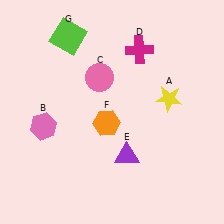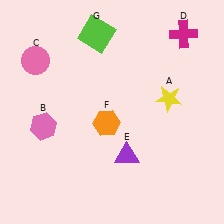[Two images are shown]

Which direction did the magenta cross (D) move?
The magenta cross (D) moved right.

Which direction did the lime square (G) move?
The lime square (G) moved right.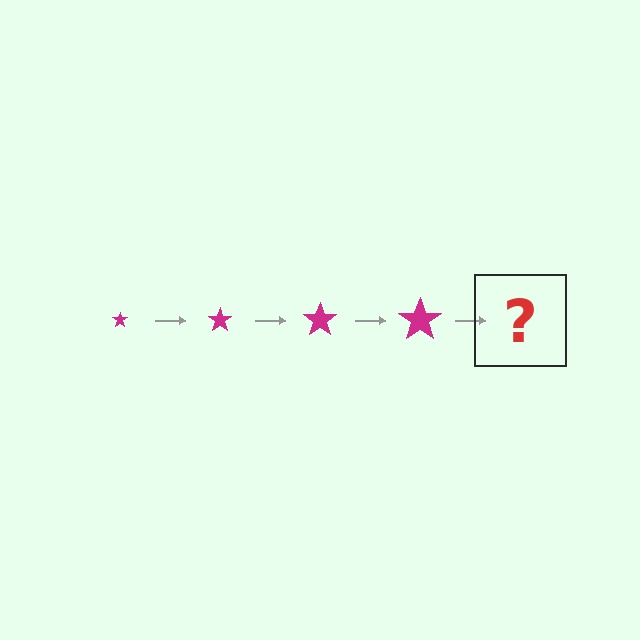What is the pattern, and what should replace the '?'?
The pattern is that the star gets progressively larger each step. The '?' should be a magenta star, larger than the previous one.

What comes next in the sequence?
The next element should be a magenta star, larger than the previous one.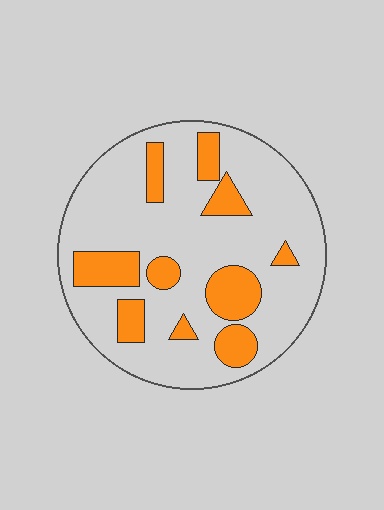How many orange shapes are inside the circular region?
10.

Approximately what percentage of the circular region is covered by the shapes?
Approximately 20%.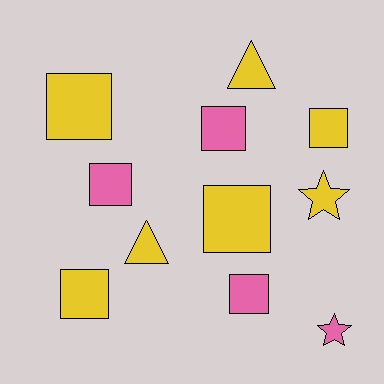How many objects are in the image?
There are 11 objects.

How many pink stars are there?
There is 1 pink star.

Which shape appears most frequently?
Square, with 7 objects.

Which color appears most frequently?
Yellow, with 7 objects.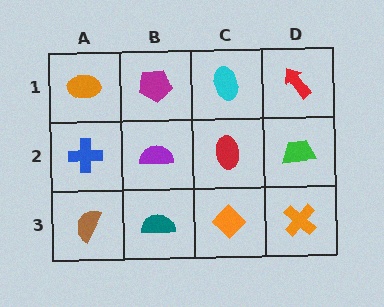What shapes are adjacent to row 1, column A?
A blue cross (row 2, column A), a magenta pentagon (row 1, column B).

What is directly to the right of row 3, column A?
A teal semicircle.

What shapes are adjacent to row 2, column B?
A magenta pentagon (row 1, column B), a teal semicircle (row 3, column B), a blue cross (row 2, column A), a red ellipse (row 2, column C).